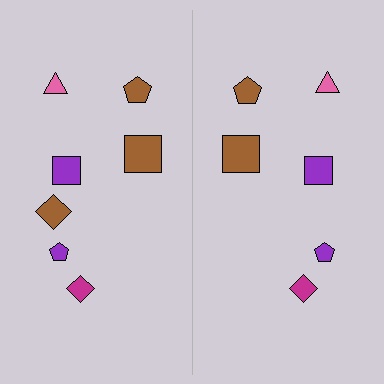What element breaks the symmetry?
A brown diamond is missing from the right side.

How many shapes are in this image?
There are 13 shapes in this image.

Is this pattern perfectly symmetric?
No, the pattern is not perfectly symmetric. A brown diamond is missing from the right side.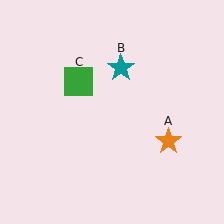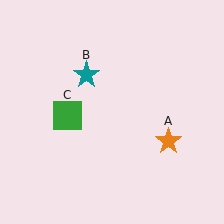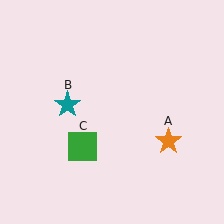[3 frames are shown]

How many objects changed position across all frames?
2 objects changed position: teal star (object B), green square (object C).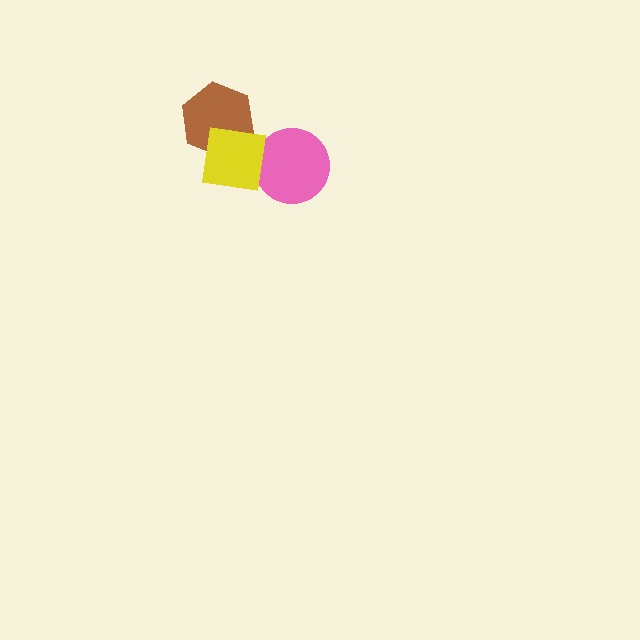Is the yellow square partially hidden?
No, no other shape covers it.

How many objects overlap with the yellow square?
2 objects overlap with the yellow square.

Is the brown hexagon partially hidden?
Yes, it is partially covered by another shape.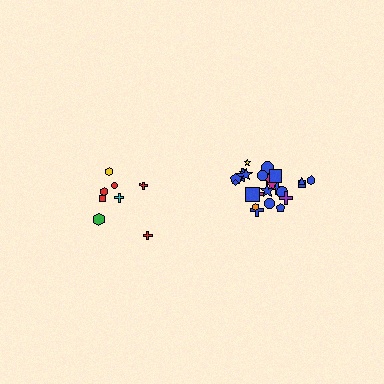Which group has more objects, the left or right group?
The right group.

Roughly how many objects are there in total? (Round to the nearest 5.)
Roughly 35 objects in total.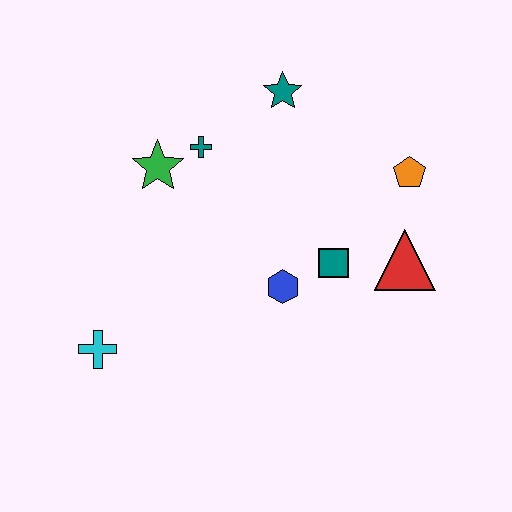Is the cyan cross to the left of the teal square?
Yes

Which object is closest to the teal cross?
The green star is closest to the teal cross.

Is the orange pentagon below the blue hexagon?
No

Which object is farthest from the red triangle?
The cyan cross is farthest from the red triangle.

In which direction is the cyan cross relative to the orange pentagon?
The cyan cross is to the left of the orange pentagon.